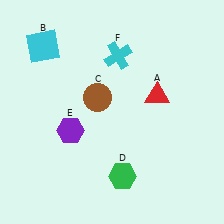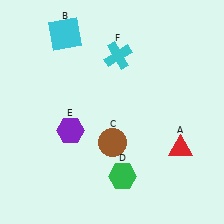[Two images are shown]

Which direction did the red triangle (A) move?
The red triangle (A) moved down.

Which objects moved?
The objects that moved are: the red triangle (A), the cyan square (B), the brown circle (C).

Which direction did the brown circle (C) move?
The brown circle (C) moved down.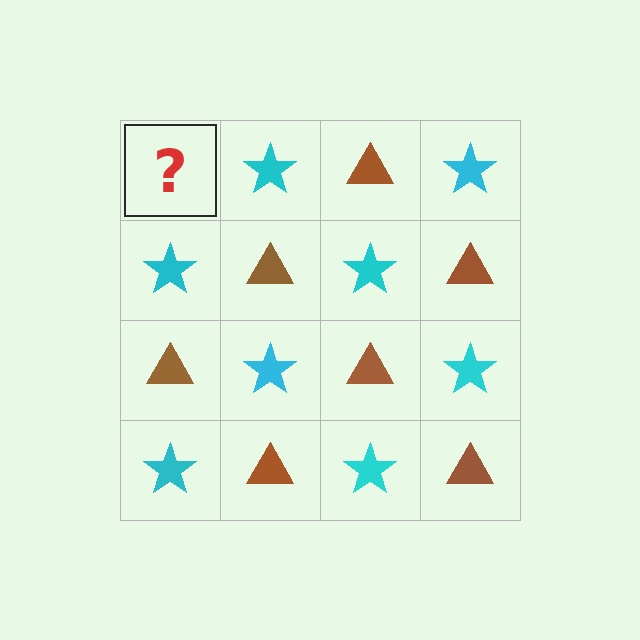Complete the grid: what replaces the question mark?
The question mark should be replaced with a brown triangle.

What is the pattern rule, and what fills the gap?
The rule is that it alternates brown triangle and cyan star in a checkerboard pattern. The gap should be filled with a brown triangle.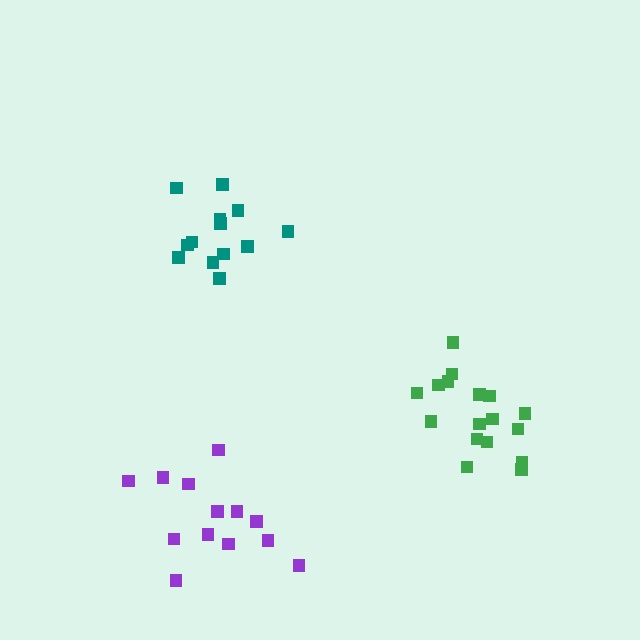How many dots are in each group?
Group 1: 17 dots, Group 2: 14 dots, Group 3: 13 dots (44 total).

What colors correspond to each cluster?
The clusters are colored: green, teal, purple.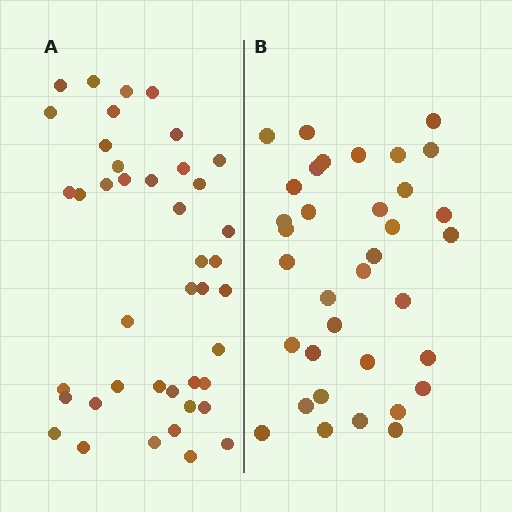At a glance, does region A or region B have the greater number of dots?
Region A (the left region) has more dots.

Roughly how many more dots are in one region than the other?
Region A has roughly 8 or so more dots than region B.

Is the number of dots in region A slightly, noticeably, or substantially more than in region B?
Region A has only slightly more — the two regions are fairly close. The ratio is roughly 1.2 to 1.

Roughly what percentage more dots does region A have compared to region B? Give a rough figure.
About 20% more.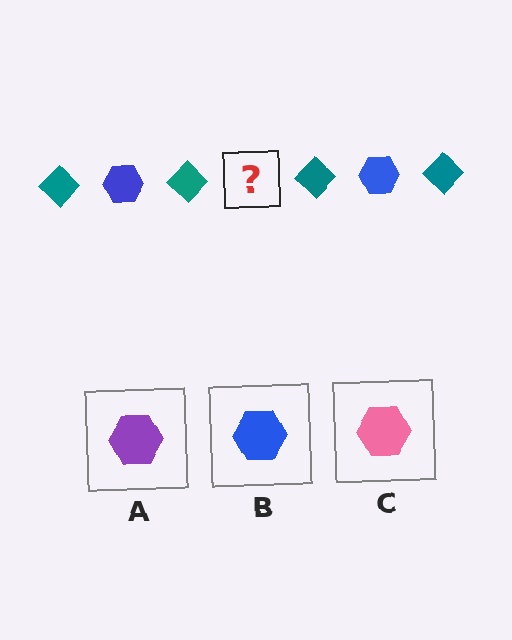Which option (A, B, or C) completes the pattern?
B.